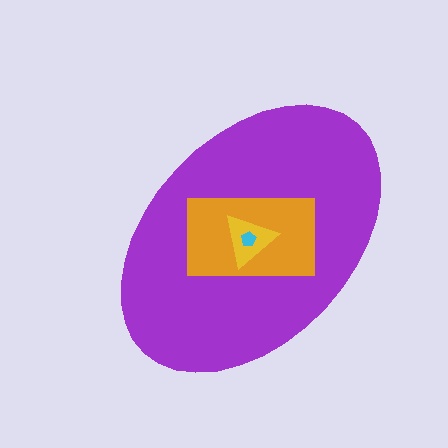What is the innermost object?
The cyan pentagon.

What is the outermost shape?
The purple ellipse.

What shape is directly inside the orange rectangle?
The yellow triangle.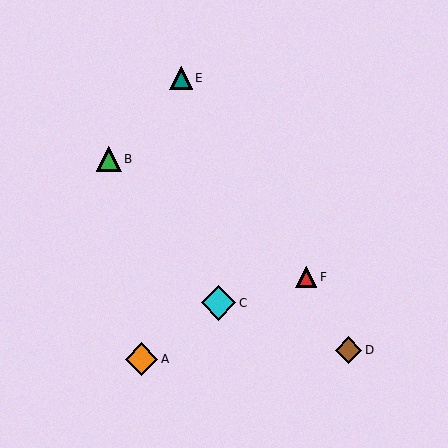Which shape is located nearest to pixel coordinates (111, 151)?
The green triangle (labeled B) at (109, 159) is nearest to that location.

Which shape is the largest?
The cyan diamond (labeled C) is the largest.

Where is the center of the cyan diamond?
The center of the cyan diamond is at (219, 303).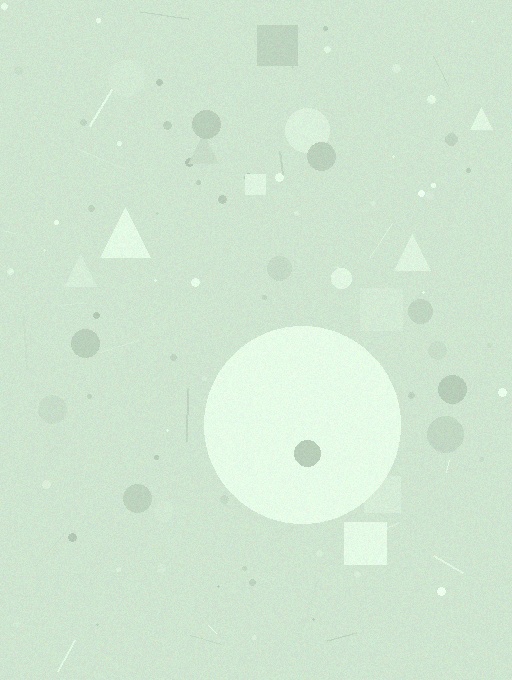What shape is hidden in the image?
A circle is hidden in the image.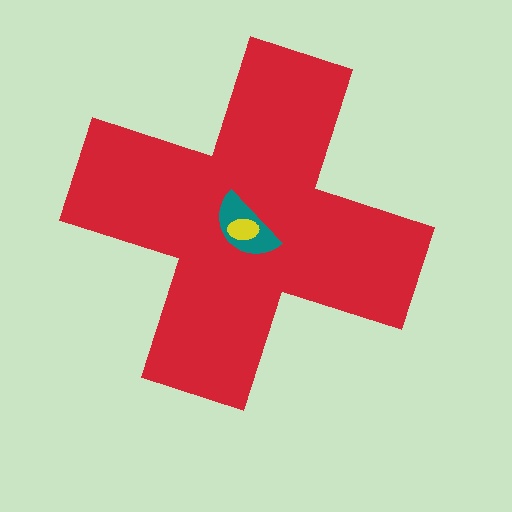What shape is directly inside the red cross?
The teal semicircle.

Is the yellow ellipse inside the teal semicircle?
Yes.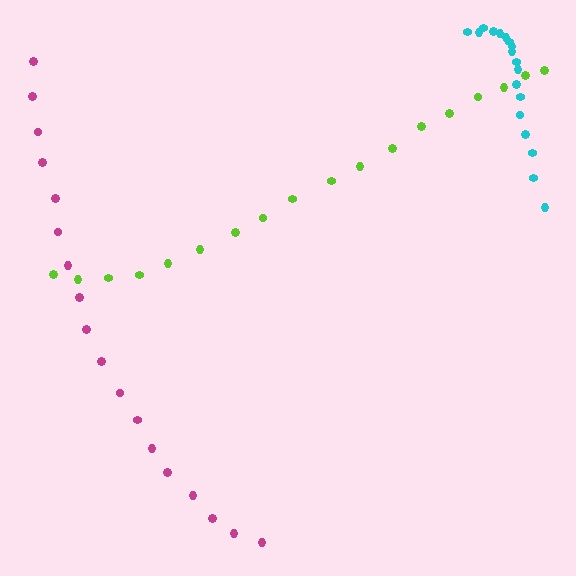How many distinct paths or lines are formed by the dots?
There are 3 distinct paths.